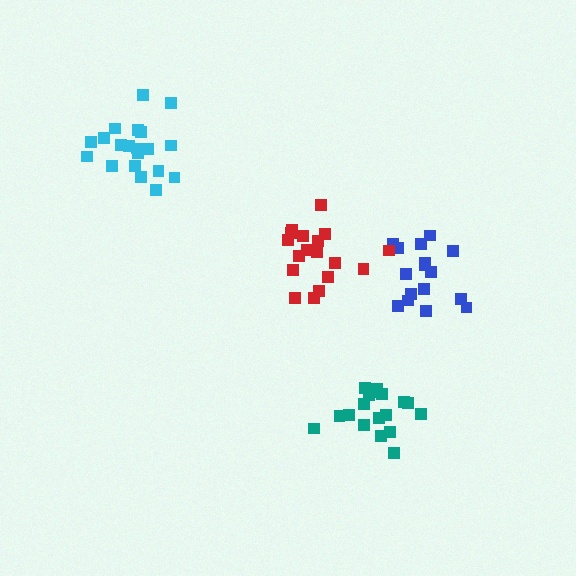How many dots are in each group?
Group 1: 16 dots, Group 2: 18 dots, Group 3: 18 dots, Group 4: 20 dots (72 total).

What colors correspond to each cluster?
The clusters are colored: blue, teal, red, cyan.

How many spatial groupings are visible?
There are 4 spatial groupings.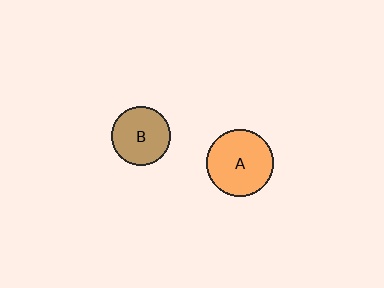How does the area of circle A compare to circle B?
Approximately 1.3 times.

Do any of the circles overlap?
No, none of the circles overlap.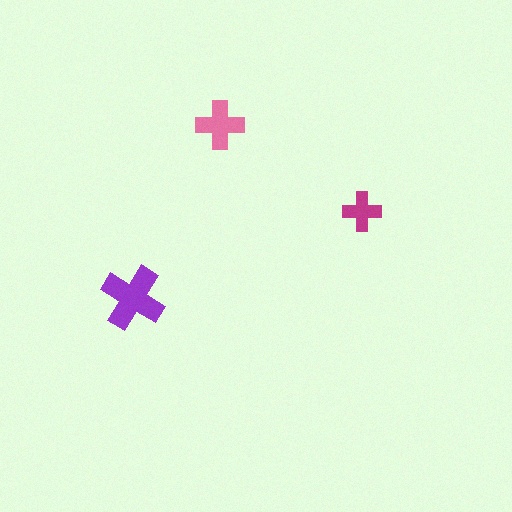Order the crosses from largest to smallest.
the purple one, the pink one, the magenta one.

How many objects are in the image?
There are 3 objects in the image.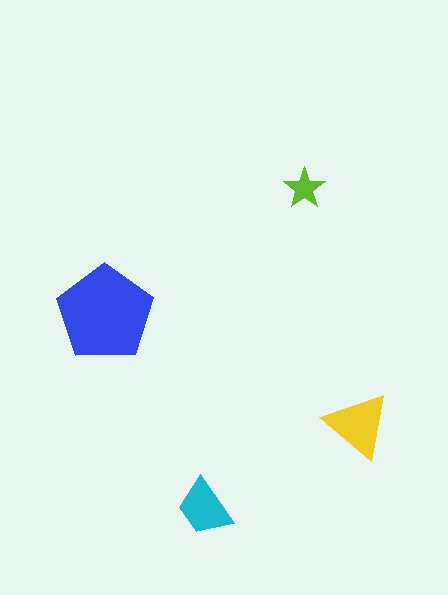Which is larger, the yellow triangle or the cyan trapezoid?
The yellow triangle.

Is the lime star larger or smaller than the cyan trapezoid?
Smaller.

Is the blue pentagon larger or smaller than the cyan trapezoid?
Larger.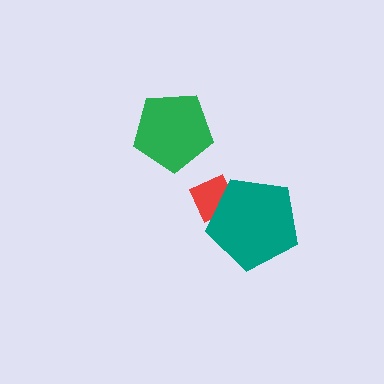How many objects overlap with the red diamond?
1 object overlaps with the red diamond.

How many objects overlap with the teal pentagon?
1 object overlaps with the teal pentagon.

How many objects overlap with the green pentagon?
0 objects overlap with the green pentagon.